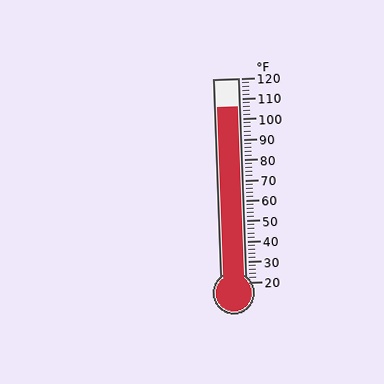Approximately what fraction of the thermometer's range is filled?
The thermometer is filled to approximately 85% of its range.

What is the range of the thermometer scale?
The thermometer scale ranges from 20°F to 120°F.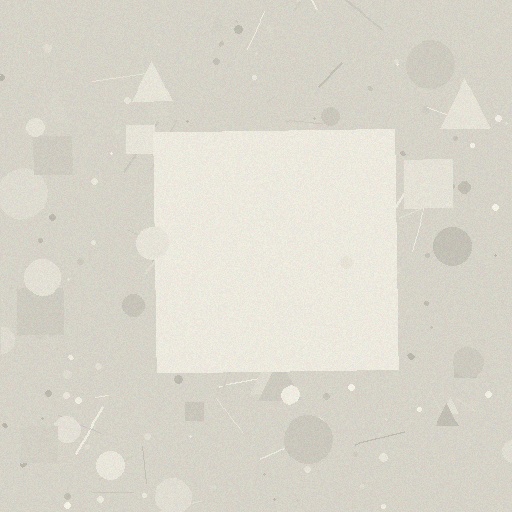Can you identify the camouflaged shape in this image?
The camouflaged shape is a square.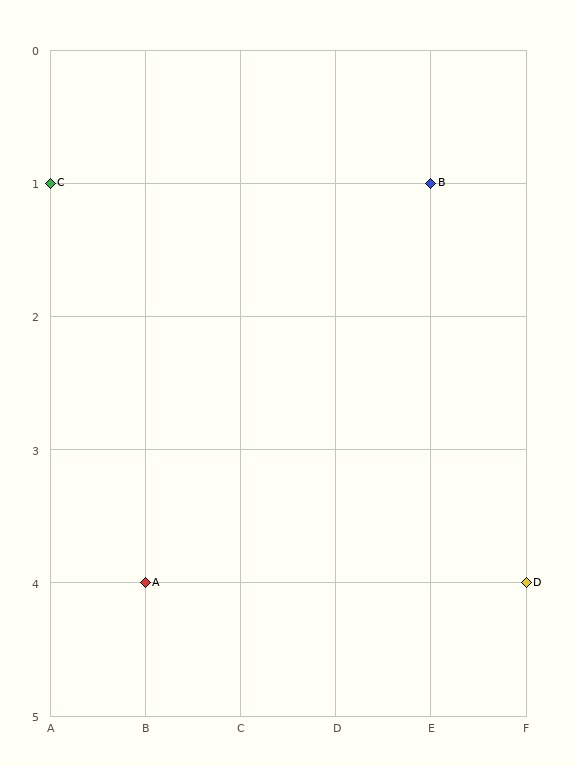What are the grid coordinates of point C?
Point C is at grid coordinates (A, 1).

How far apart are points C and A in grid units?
Points C and A are 1 column and 3 rows apart (about 3.2 grid units diagonally).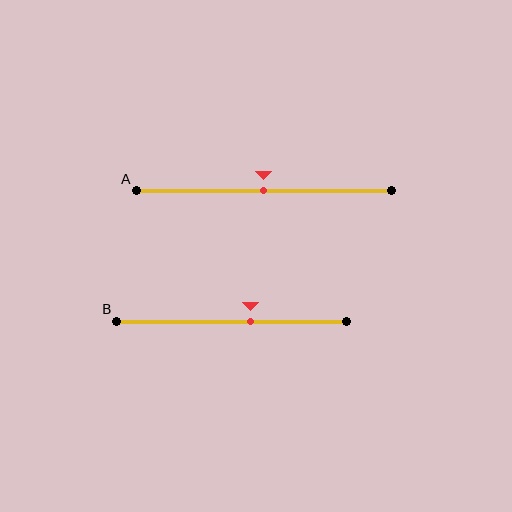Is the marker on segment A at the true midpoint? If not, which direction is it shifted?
Yes, the marker on segment A is at the true midpoint.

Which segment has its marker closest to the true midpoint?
Segment A has its marker closest to the true midpoint.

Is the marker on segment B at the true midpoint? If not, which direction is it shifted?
No, the marker on segment B is shifted to the right by about 8% of the segment length.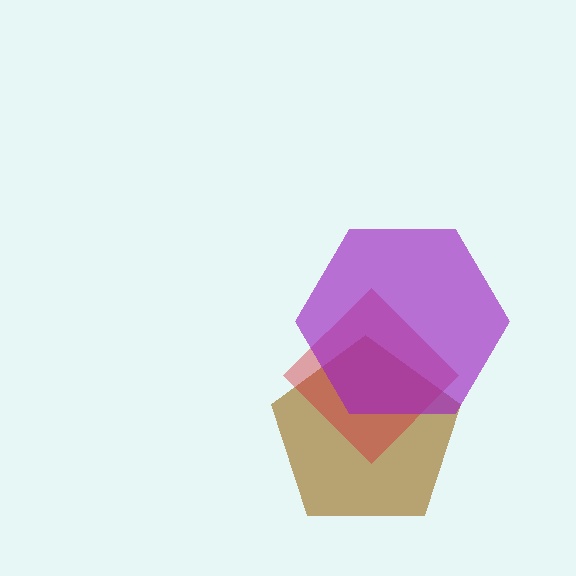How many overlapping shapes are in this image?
There are 3 overlapping shapes in the image.